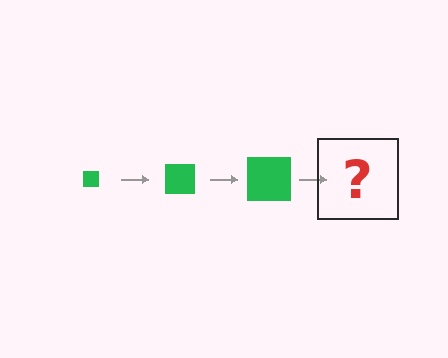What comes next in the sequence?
The next element should be a green square, larger than the previous one.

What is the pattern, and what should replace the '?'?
The pattern is that the square gets progressively larger each step. The '?' should be a green square, larger than the previous one.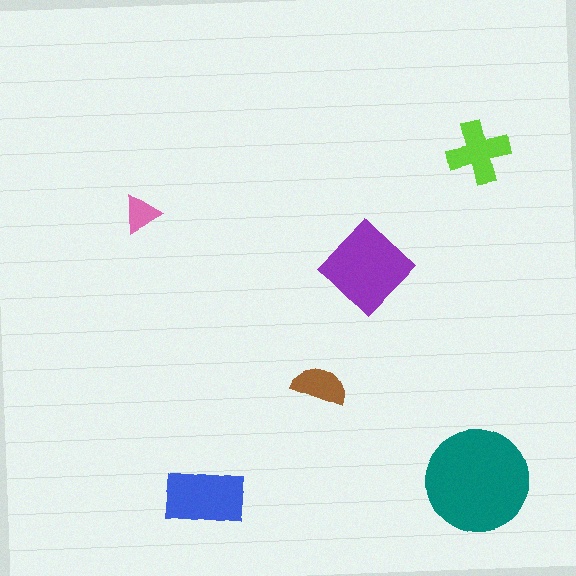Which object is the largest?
The teal circle.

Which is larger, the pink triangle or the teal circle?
The teal circle.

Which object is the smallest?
The pink triangle.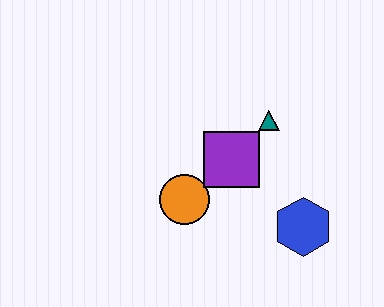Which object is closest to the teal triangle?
The purple square is closest to the teal triangle.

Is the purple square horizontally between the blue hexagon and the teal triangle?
No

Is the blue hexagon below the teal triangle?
Yes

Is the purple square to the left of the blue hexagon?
Yes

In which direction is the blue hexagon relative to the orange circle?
The blue hexagon is to the right of the orange circle.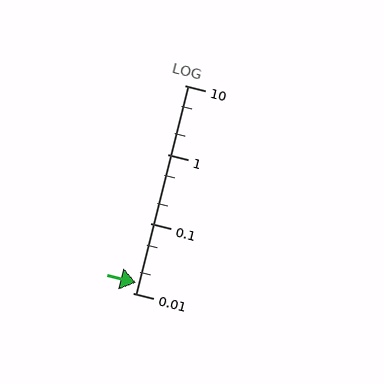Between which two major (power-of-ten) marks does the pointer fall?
The pointer is between 0.01 and 0.1.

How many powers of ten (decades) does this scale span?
The scale spans 3 decades, from 0.01 to 10.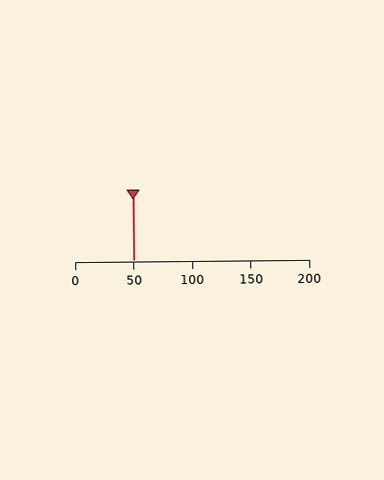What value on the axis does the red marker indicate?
The marker indicates approximately 50.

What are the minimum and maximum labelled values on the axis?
The axis runs from 0 to 200.